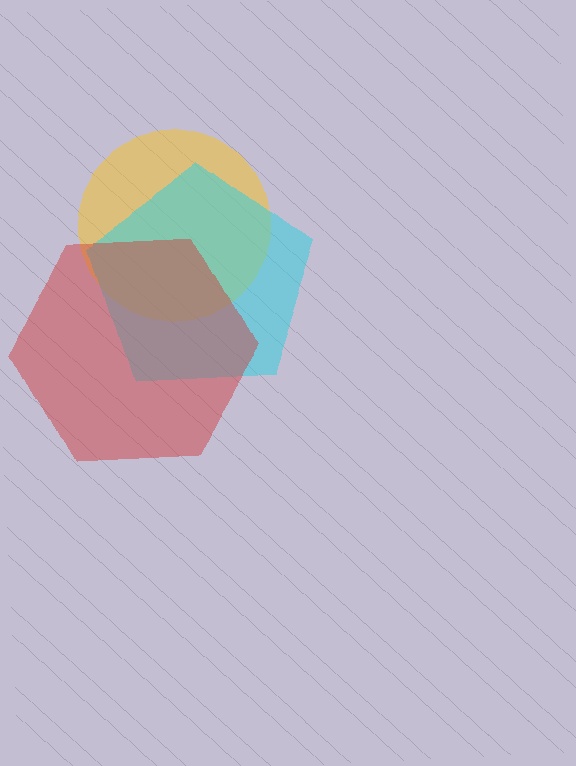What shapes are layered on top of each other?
The layered shapes are: a yellow circle, a cyan pentagon, a red hexagon.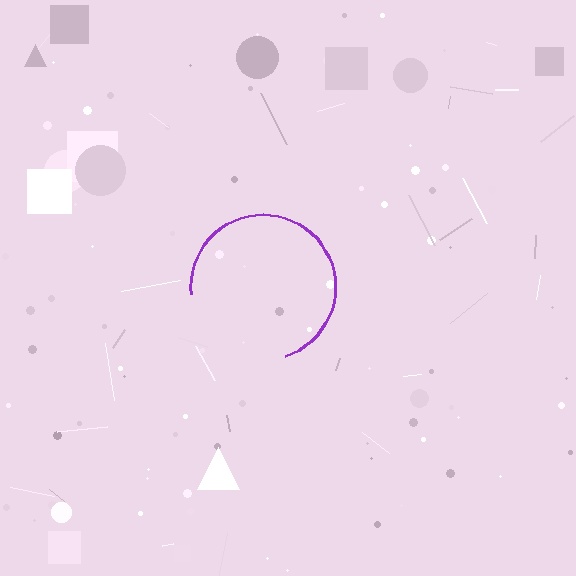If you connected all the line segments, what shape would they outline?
They would outline a circle.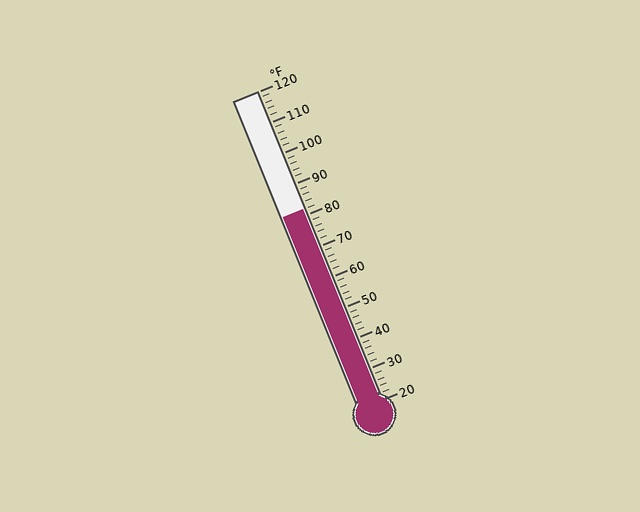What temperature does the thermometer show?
The thermometer shows approximately 82°F.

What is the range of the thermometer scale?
The thermometer scale ranges from 20°F to 120°F.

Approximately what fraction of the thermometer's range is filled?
The thermometer is filled to approximately 60% of its range.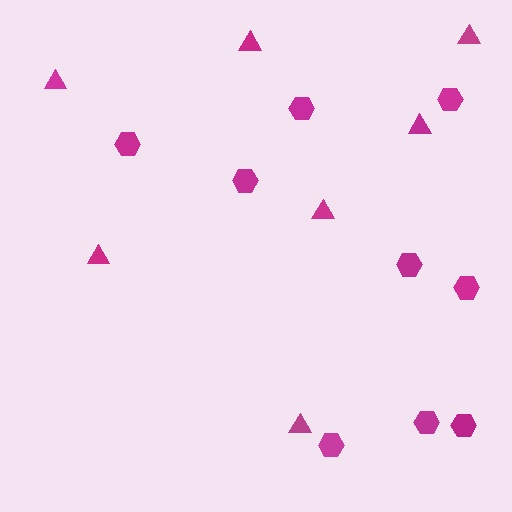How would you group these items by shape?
There are 2 groups: one group of hexagons (9) and one group of triangles (7).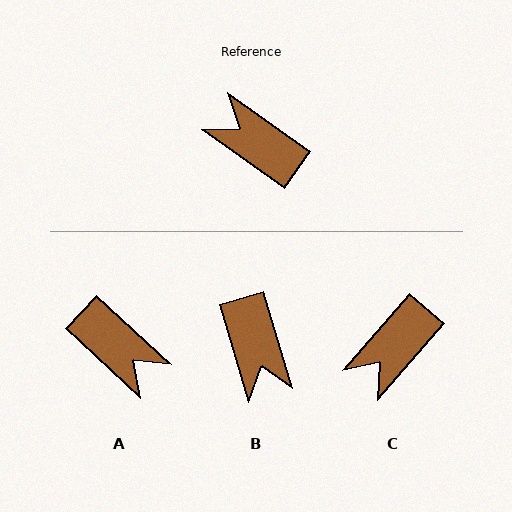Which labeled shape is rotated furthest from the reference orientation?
A, about 173 degrees away.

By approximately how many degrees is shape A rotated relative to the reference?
Approximately 173 degrees counter-clockwise.